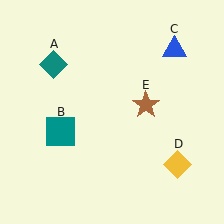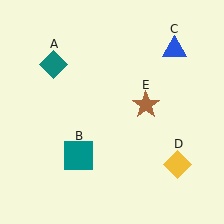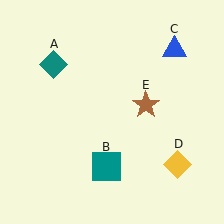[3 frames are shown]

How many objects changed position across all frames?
1 object changed position: teal square (object B).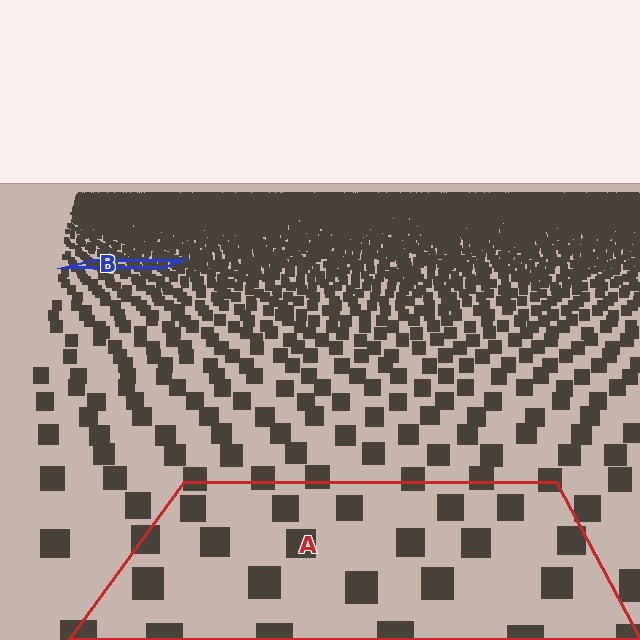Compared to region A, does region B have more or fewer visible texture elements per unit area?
Region B has more texture elements per unit area — they are packed more densely because it is farther away.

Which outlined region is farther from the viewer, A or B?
Region B is farther from the viewer — the texture elements inside it appear smaller and more densely packed.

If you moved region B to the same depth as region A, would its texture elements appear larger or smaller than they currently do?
They would appear larger. At a closer depth, the same texture elements are projected at a bigger on-screen size.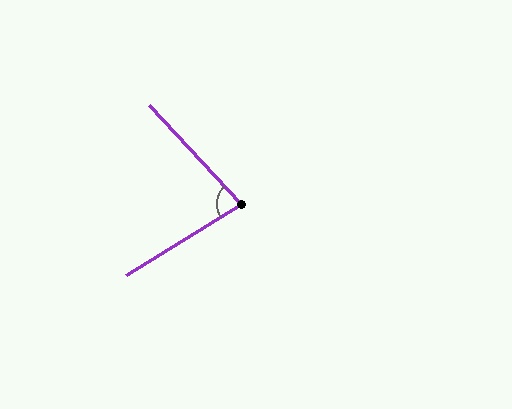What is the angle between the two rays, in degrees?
Approximately 79 degrees.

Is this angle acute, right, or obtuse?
It is acute.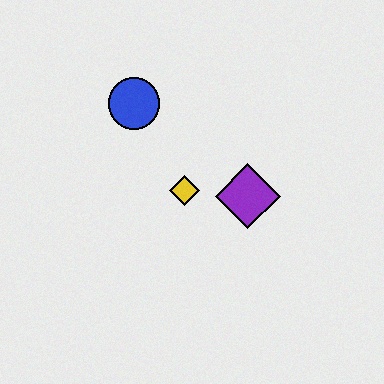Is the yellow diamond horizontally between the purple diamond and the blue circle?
Yes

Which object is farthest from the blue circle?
The purple diamond is farthest from the blue circle.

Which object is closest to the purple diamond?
The yellow diamond is closest to the purple diamond.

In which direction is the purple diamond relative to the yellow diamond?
The purple diamond is to the right of the yellow diamond.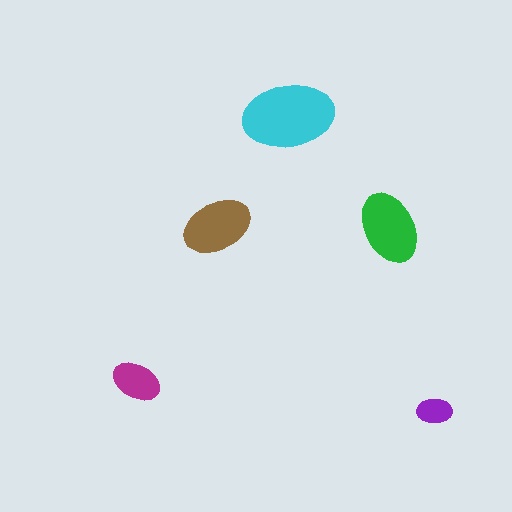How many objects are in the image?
There are 5 objects in the image.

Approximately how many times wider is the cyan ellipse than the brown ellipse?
About 1.5 times wider.